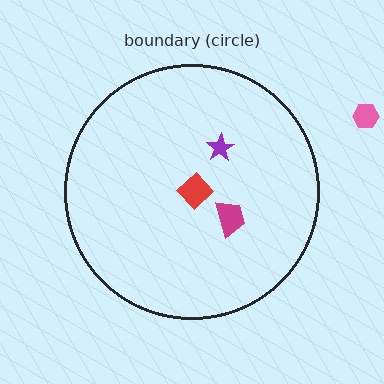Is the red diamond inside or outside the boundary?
Inside.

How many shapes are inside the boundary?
3 inside, 1 outside.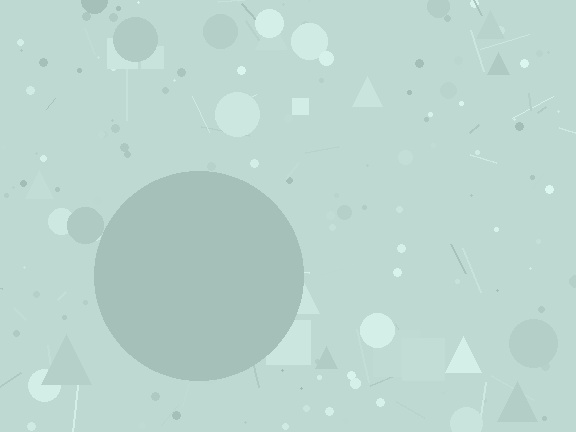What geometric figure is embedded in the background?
A circle is embedded in the background.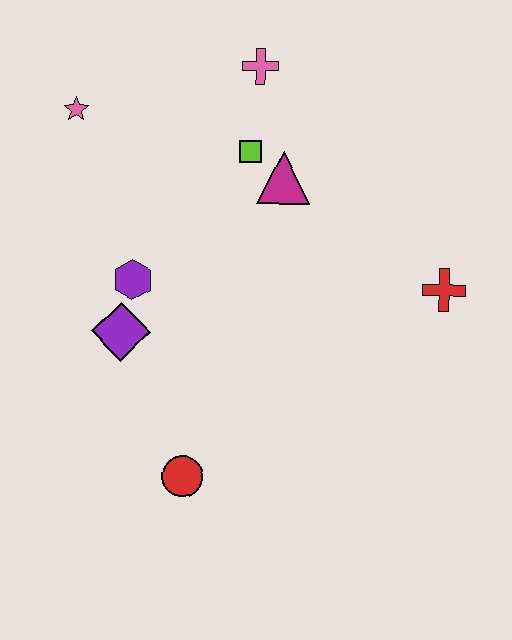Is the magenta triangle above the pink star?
No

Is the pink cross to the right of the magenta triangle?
No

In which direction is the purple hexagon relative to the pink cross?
The purple hexagon is below the pink cross.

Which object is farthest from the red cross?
The pink star is farthest from the red cross.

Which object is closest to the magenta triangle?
The lime square is closest to the magenta triangle.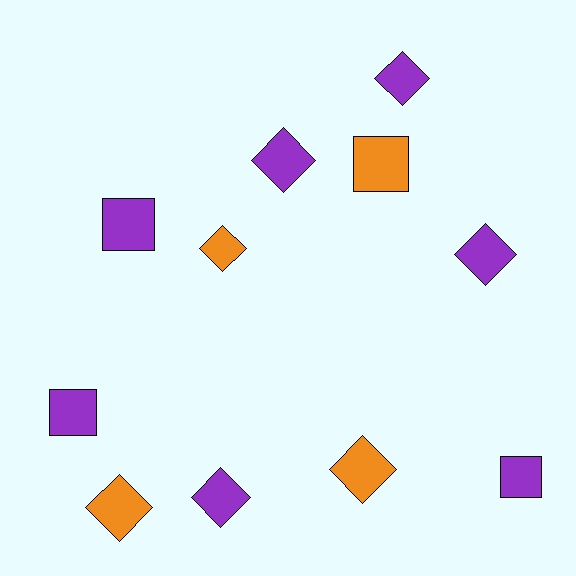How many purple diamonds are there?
There are 4 purple diamonds.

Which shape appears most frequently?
Diamond, with 7 objects.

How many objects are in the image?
There are 11 objects.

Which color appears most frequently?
Purple, with 7 objects.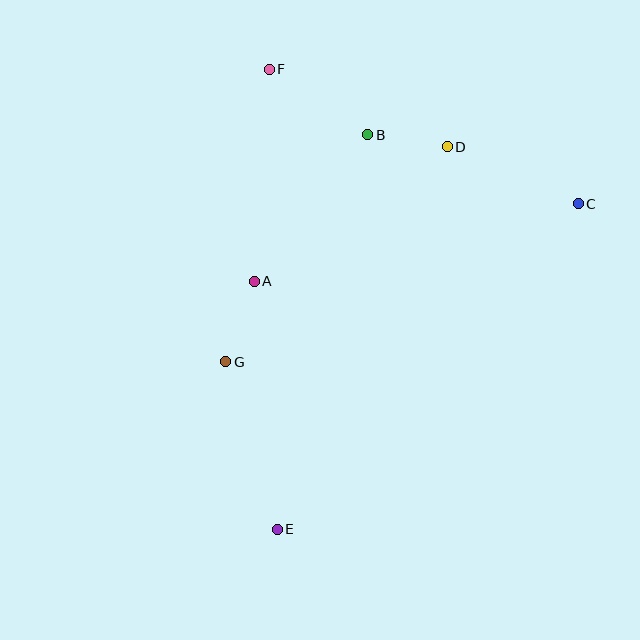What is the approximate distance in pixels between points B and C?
The distance between B and C is approximately 221 pixels.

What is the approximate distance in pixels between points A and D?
The distance between A and D is approximately 235 pixels.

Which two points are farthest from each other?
Points E and F are farthest from each other.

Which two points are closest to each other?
Points B and D are closest to each other.